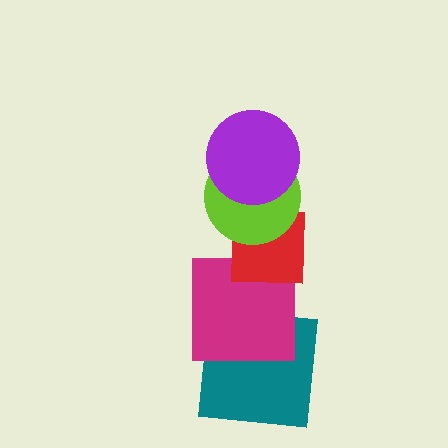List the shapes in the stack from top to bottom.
From top to bottom: the purple circle, the lime circle, the red square, the magenta square, the teal square.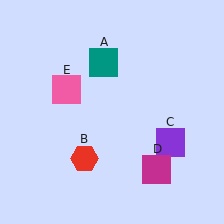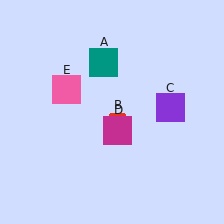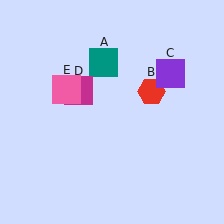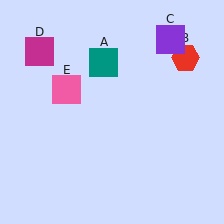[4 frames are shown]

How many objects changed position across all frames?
3 objects changed position: red hexagon (object B), purple square (object C), magenta square (object D).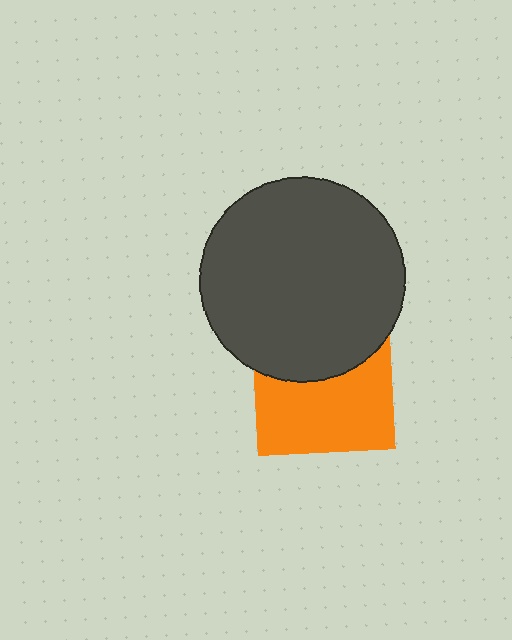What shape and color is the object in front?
The object in front is a dark gray circle.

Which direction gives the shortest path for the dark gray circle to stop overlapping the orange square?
Moving up gives the shortest separation.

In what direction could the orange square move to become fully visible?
The orange square could move down. That would shift it out from behind the dark gray circle entirely.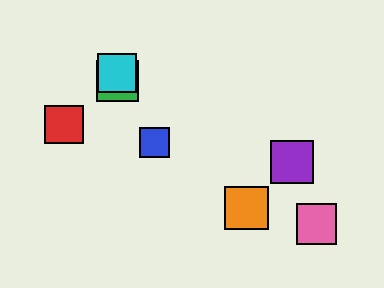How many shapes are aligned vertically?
3 shapes (the green square, the yellow square, the cyan square) are aligned vertically.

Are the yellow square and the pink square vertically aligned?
No, the yellow square is at x≈117 and the pink square is at x≈316.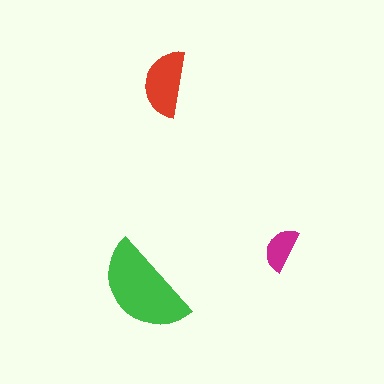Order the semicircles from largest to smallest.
the green one, the red one, the magenta one.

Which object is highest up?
The red semicircle is topmost.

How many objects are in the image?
There are 3 objects in the image.